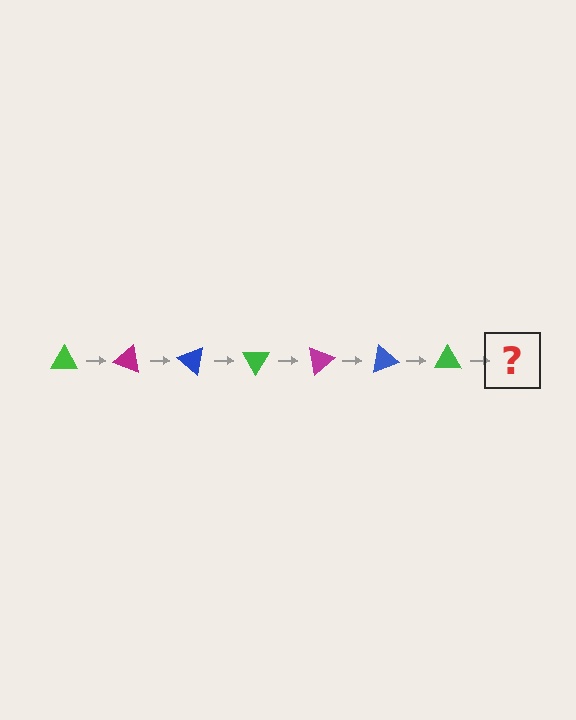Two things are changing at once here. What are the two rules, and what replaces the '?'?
The two rules are that it rotates 20 degrees each step and the color cycles through green, magenta, and blue. The '?' should be a magenta triangle, rotated 140 degrees from the start.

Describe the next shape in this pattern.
It should be a magenta triangle, rotated 140 degrees from the start.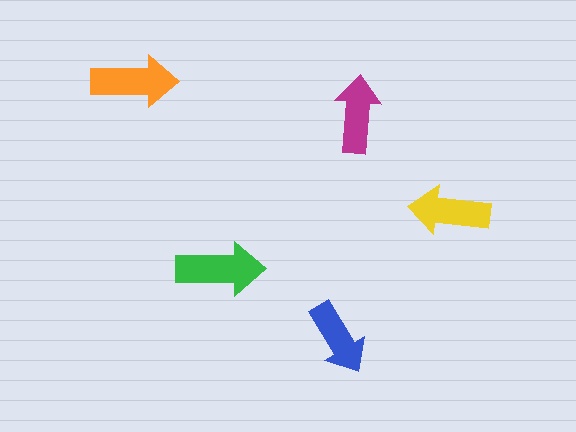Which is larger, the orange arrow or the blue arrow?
The orange one.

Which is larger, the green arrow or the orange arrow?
The green one.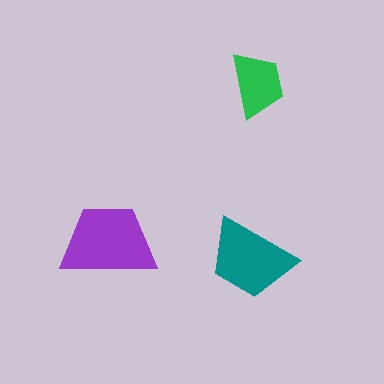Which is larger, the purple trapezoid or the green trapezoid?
The purple one.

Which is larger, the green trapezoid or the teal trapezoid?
The teal one.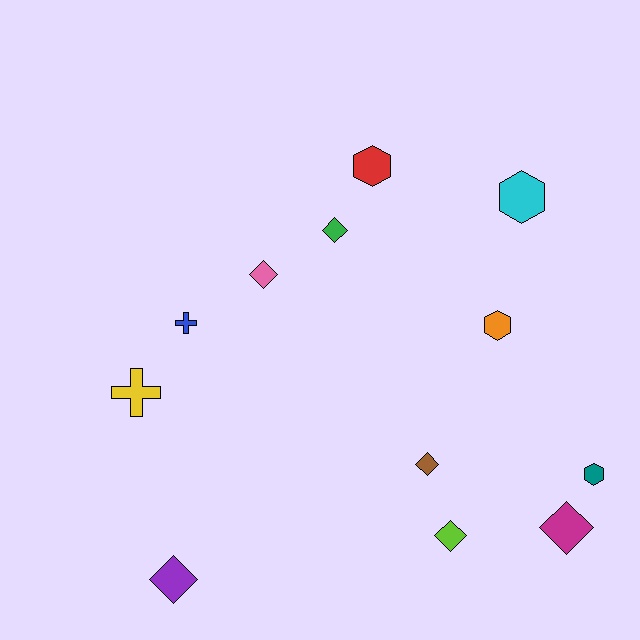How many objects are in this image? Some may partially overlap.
There are 12 objects.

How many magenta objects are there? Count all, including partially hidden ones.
There is 1 magenta object.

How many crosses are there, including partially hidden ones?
There are 2 crosses.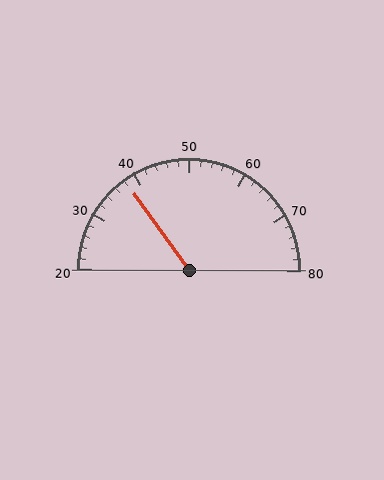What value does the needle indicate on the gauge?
The needle indicates approximately 38.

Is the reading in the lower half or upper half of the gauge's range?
The reading is in the lower half of the range (20 to 80).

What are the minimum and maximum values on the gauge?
The gauge ranges from 20 to 80.